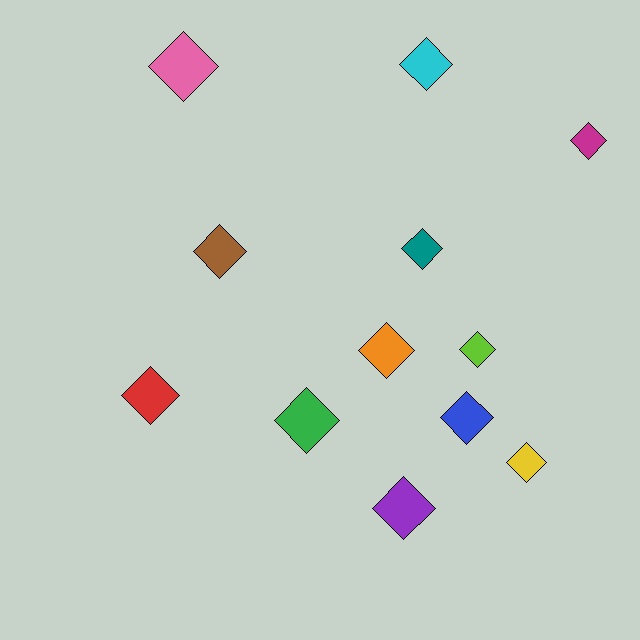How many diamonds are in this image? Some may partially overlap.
There are 12 diamonds.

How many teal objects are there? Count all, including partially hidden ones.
There is 1 teal object.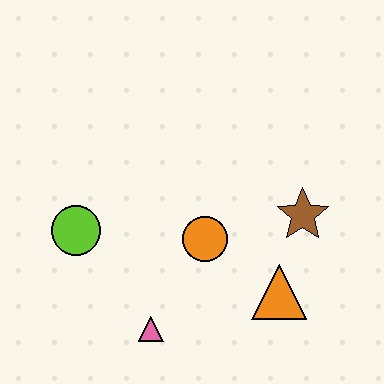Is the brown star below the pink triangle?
No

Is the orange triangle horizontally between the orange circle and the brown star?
Yes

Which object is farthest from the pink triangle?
The brown star is farthest from the pink triangle.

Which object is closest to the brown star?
The orange triangle is closest to the brown star.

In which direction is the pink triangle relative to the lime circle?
The pink triangle is below the lime circle.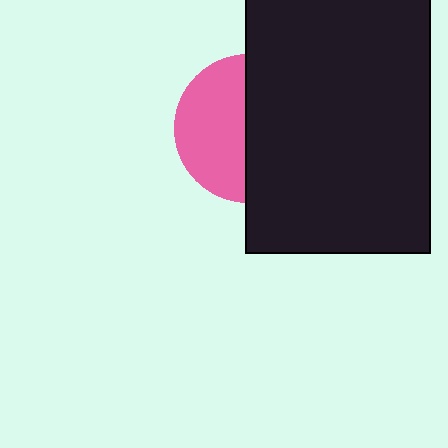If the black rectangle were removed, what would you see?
You would see the complete pink circle.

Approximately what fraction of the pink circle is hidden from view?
Roughly 53% of the pink circle is hidden behind the black rectangle.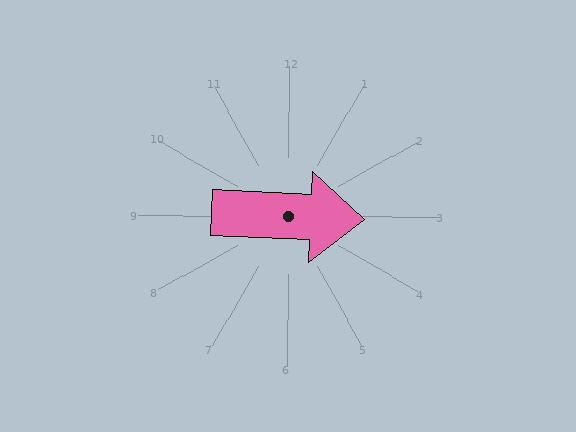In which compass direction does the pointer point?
East.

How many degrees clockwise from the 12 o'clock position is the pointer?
Approximately 92 degrees.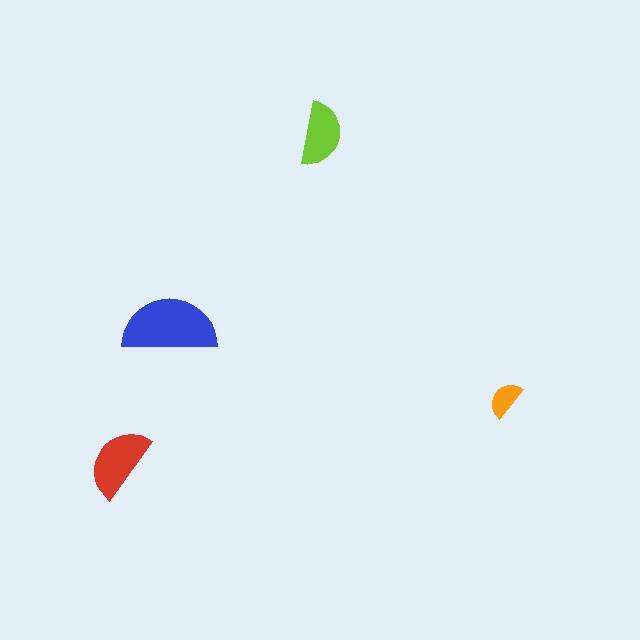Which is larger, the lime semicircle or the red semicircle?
The red one.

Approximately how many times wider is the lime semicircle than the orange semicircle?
About 1.5 times wider.